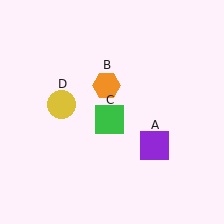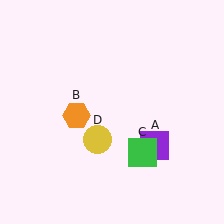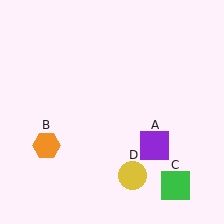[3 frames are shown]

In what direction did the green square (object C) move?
The green square (object C) moved down and to the right.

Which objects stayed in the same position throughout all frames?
Purple square (object A) remained stationary.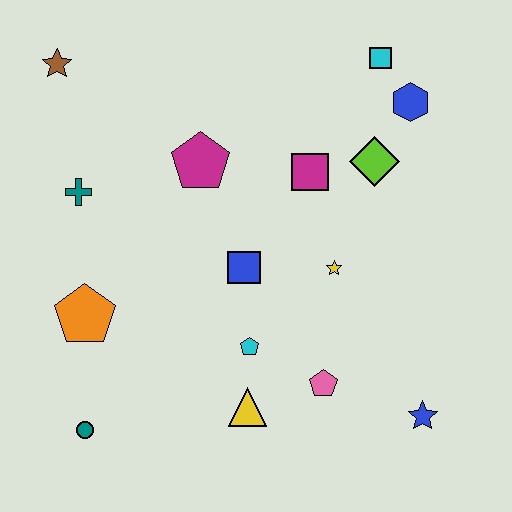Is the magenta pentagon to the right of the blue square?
No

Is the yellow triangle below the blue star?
No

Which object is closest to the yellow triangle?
The cyan pentagon is closest to the yellow triangle.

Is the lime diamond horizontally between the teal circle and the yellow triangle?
No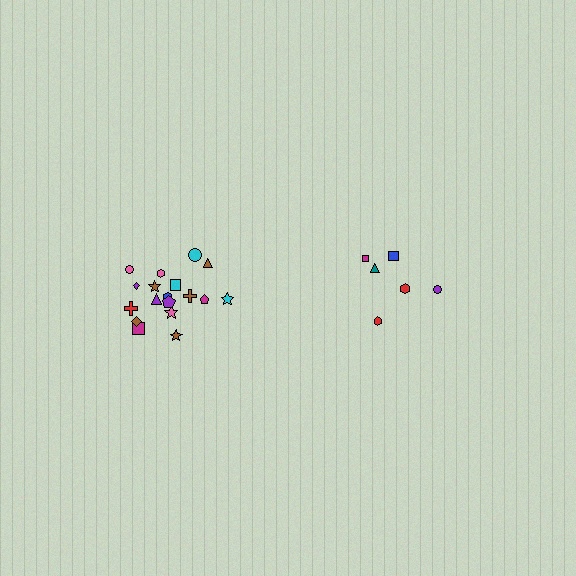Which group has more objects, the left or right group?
The left group.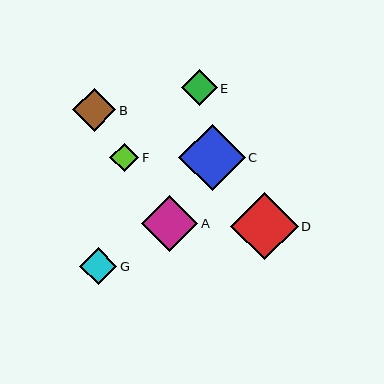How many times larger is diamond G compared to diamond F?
Diamond G is approximately 1.3 times the size of diamond F.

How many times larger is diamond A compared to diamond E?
Diamond A is approximately 1.6 times the size of diamond E.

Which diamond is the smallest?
Diamond F is the smallest with a size of approximately 29 pixels.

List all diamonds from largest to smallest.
From largest to smallest: D, C, A, B, G, E, F.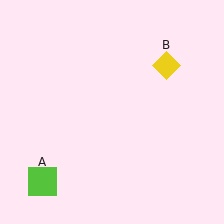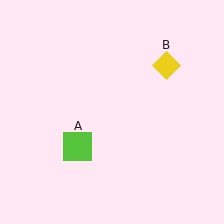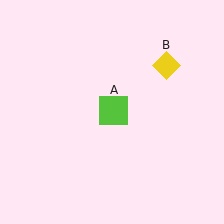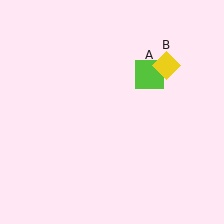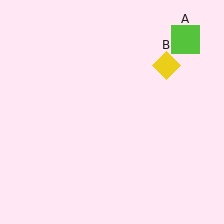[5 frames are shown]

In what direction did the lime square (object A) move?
The lime square (object A) moved up and to the right.